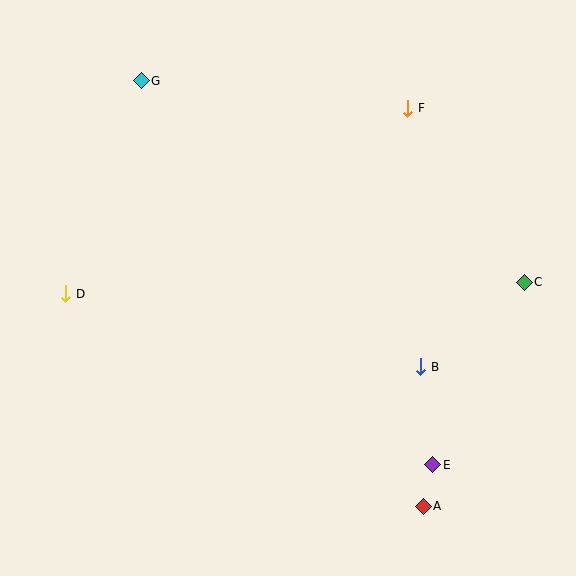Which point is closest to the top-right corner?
Point F is closest to the top-right corner.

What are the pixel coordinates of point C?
Point C is at (524, 282).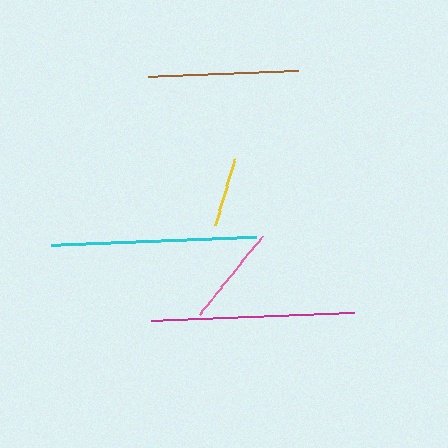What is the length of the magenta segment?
The magenta segment is approximately 202 pixels long.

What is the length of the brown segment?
The brown segment is approximately 151 pixels long.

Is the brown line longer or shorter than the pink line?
The brown line is longer than the pink line.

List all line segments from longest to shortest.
From longest to shortest: cyan, magenta, brown, pink, yellow.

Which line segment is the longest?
The cyan line is the longest at approximately 205 pixels.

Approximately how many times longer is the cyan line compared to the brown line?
The cyan line is approximately 1.4 times the length of the brown line.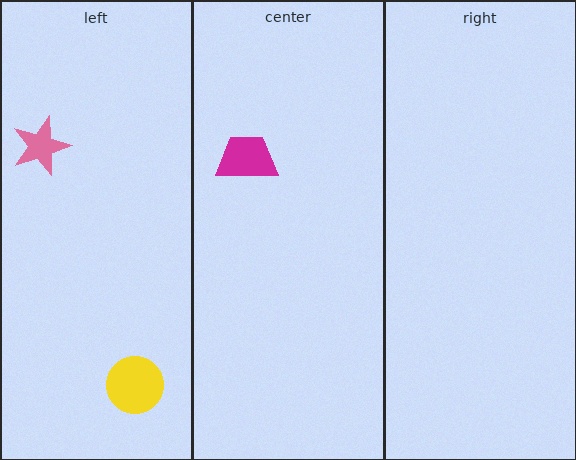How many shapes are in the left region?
2.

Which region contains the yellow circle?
The left region.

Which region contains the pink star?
The left region.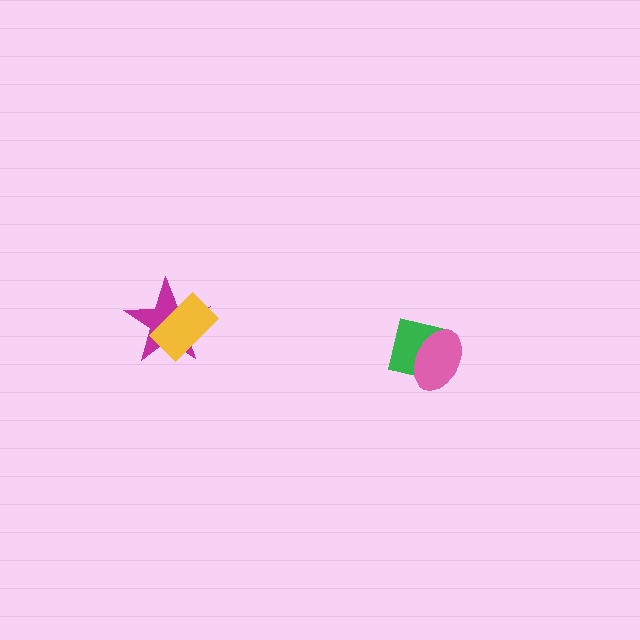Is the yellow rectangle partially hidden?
No, no other shape covers it.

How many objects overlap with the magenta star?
1 object overlaps with the magenta star.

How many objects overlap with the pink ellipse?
1 object overlaps with the pink ellipse.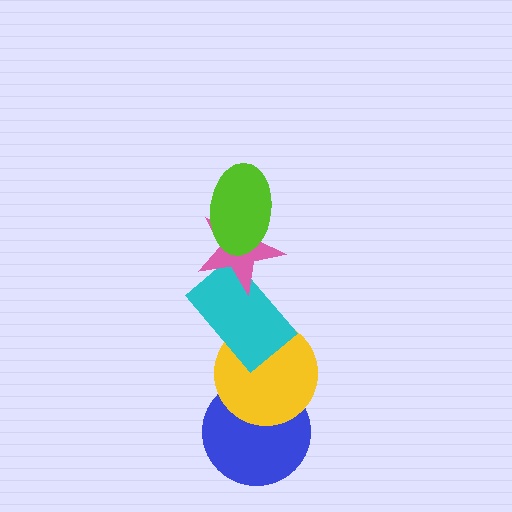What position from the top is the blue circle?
The blue circle is 5th from the top.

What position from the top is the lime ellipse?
The lime ellipse is 1st from the top.